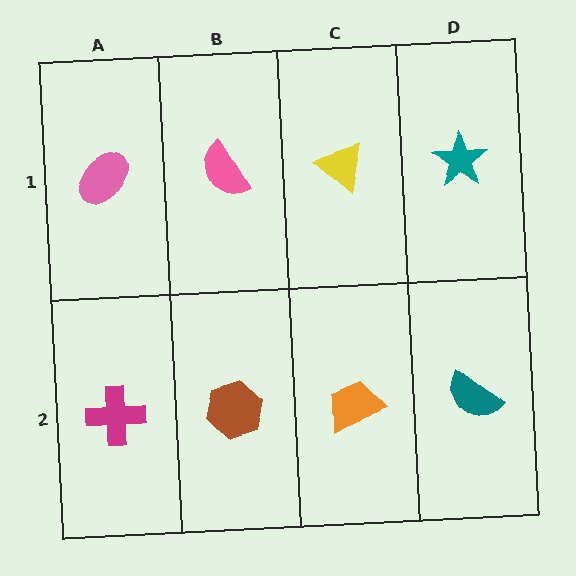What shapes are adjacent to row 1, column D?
A teal semicircle (row 2, column D), a yellow triangle (row 1, column C).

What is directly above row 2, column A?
A pink ellipse.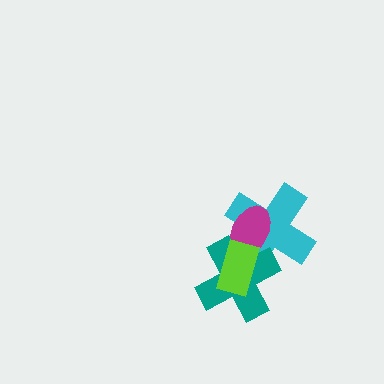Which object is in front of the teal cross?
The lime rectangle is in front of the teal cross.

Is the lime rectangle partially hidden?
No, no other shape covers it.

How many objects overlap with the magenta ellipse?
3 objects overlap with the magenta ellipse.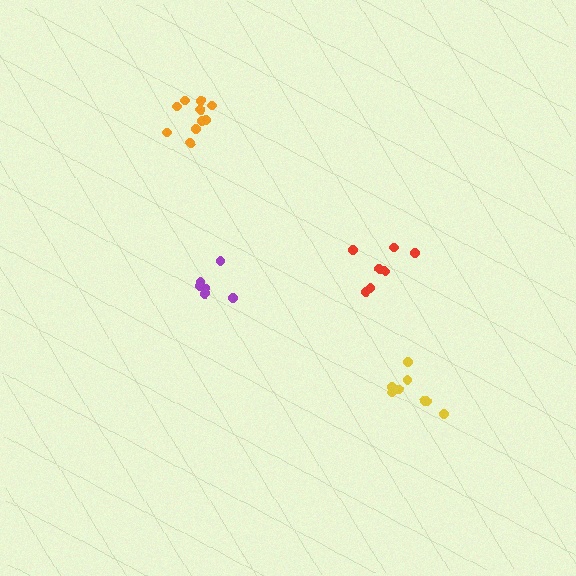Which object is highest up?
The orange cluster is topmost.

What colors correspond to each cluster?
The clusters are colored: yellow, purple, orange, red.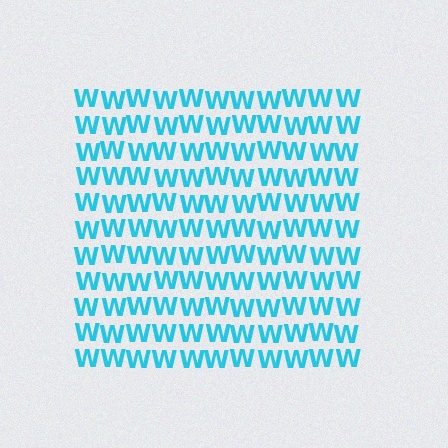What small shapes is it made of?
It is made of small letter W's.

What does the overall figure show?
The overall figure shows a square.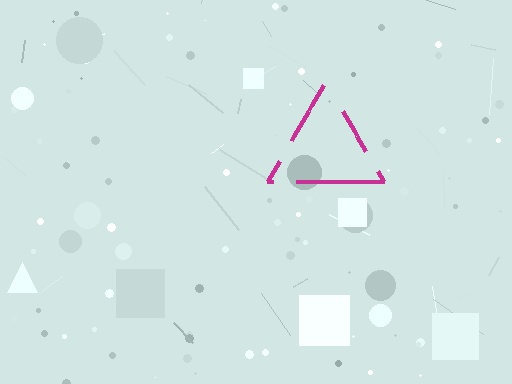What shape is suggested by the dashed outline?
The dashed outline suggests a triangle.